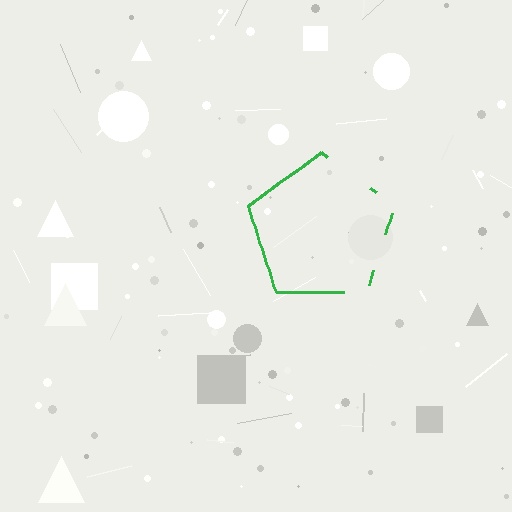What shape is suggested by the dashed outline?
The dashed outline suggests a pentagon.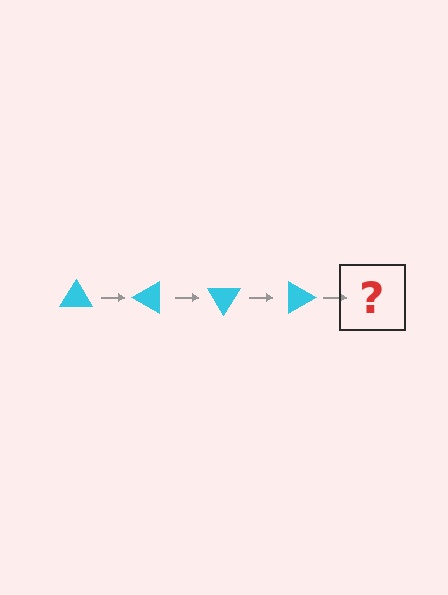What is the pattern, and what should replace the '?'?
The pattern is that the triangle rotates 30 degrees each step. The '?' should be a cyan triangle rotated 120 degrees.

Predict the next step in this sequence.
The next step is a cyan triangle rotated 120 degrees.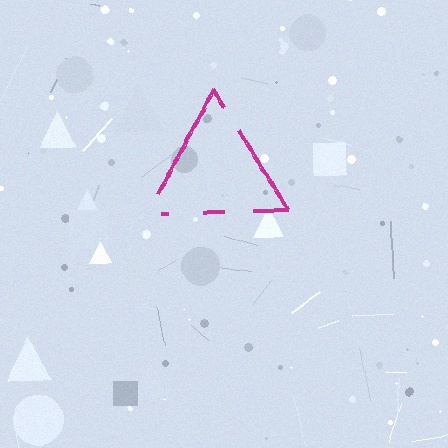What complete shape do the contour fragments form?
The contour fragments form a triangle.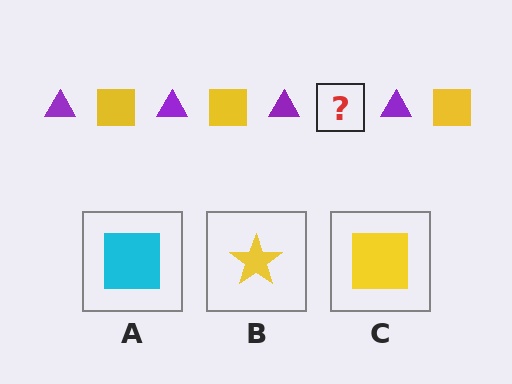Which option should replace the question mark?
Option C.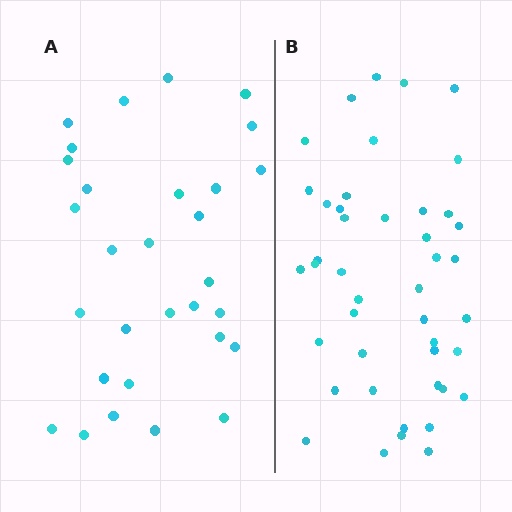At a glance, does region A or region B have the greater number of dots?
Region B (the right region) has more dots.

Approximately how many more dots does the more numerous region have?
Region B has approximately 15 more dots than region A.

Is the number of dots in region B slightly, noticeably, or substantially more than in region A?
Region B has substantially more. The ratio is roughly 1.5 to 1.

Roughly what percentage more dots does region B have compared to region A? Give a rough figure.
About 45% more.